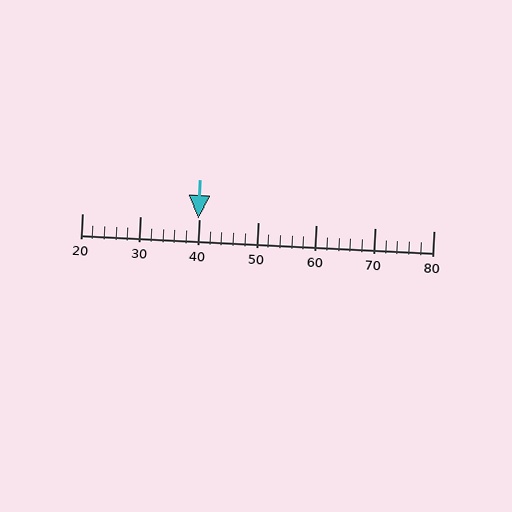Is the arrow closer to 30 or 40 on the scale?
The arrow is closer to 40.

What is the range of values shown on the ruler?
The ruler shows values from 20 to 80.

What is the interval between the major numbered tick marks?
The major tick marks are spaced 10 units apart.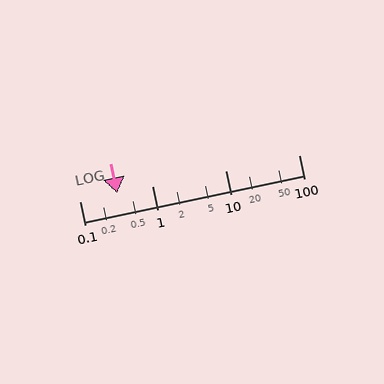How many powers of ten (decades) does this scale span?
The scale spans 3 decades, from 0.1 to 100.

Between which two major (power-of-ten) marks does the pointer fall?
The pointer is between 0.1 and 1.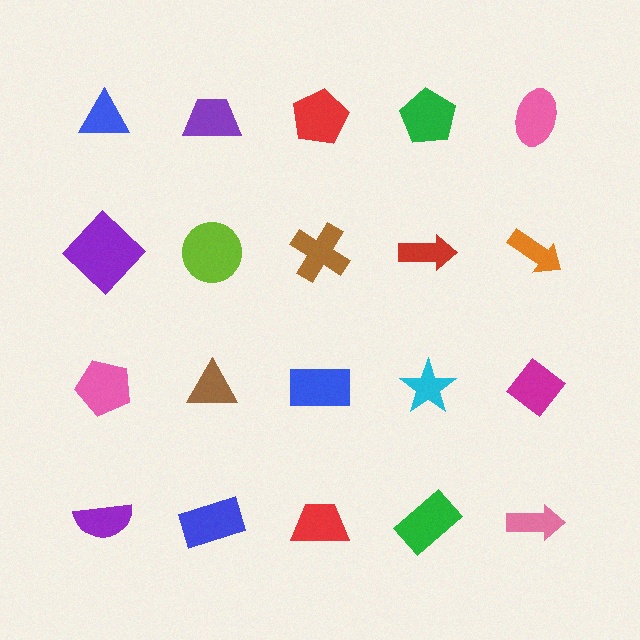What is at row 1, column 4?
A green pentagon.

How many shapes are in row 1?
5 shapes.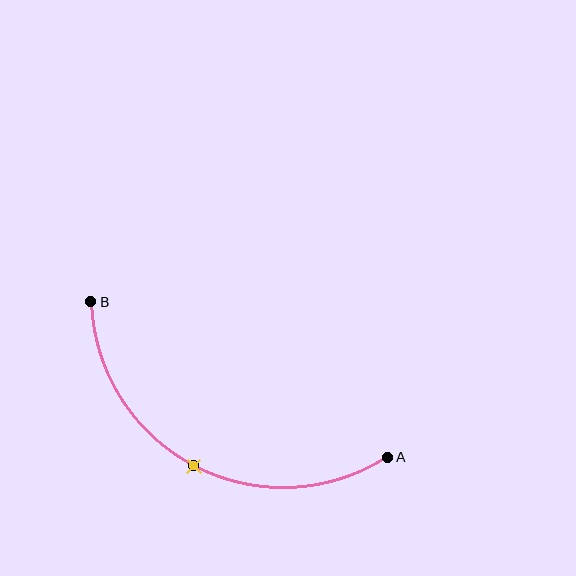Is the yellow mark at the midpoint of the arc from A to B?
Yes. The yellow mark lies on the arc at equal arc-length from both A and B — it is the arc midpoint.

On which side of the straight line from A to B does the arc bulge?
The arc bulges below the straight line connecting A and B.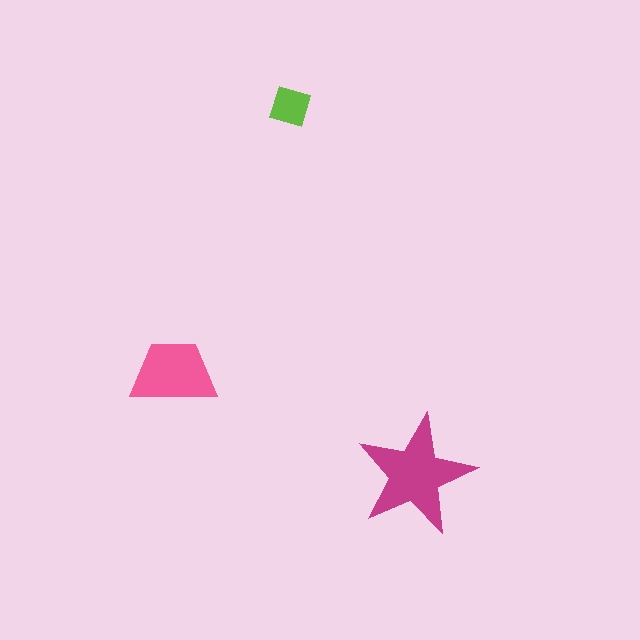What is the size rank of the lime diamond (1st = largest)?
3rd.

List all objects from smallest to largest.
The lime diamond, the pink trapezoid, the magenta star.